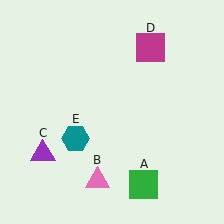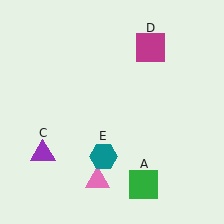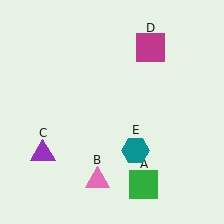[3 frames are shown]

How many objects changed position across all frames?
1 object changed position: teal hexagon (object E).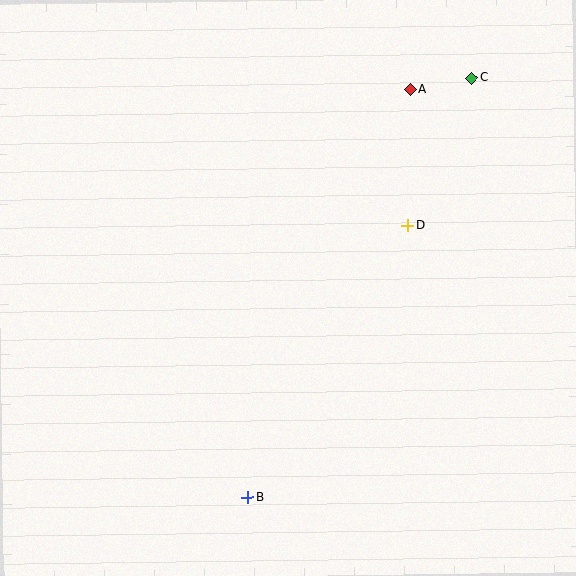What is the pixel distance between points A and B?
The distance between A and B is 439 pixels.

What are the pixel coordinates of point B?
Point B is at (247, 497).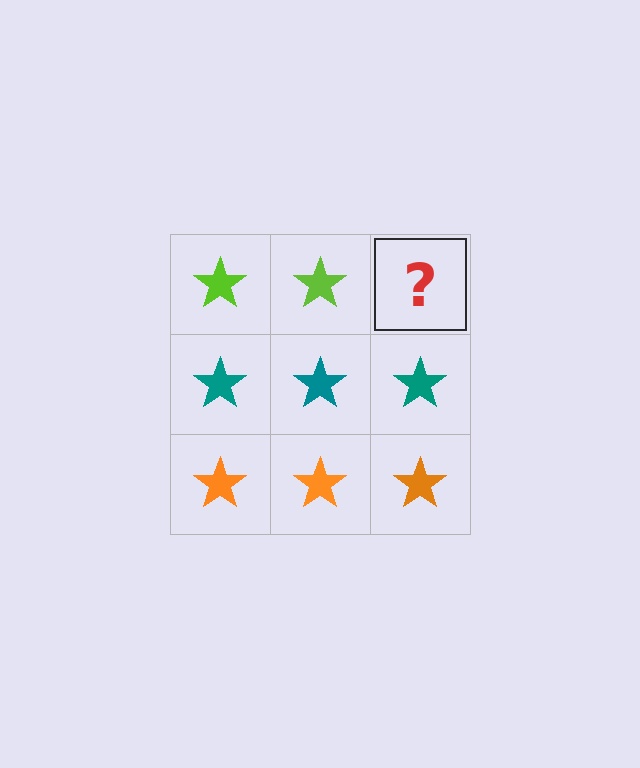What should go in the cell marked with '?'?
The missing cell should contain a lime star.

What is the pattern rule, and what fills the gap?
The rule is that each row has a consistent color. The gap should be filled with a lime star.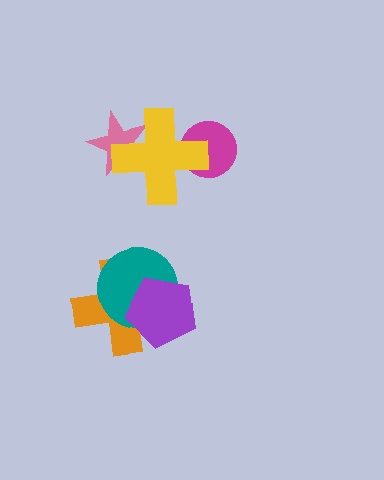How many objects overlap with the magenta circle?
1 object overlaps with the magenta circle.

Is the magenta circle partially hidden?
Yes, it is partially covered by another shape.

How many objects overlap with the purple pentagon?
2 objects overlap with the purple pentagon.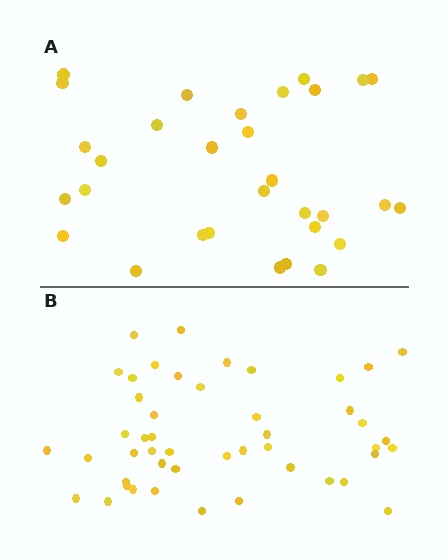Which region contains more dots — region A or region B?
Region B (the bottom region) has more dots.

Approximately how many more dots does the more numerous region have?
Region B has approximately 15 more dots than region A.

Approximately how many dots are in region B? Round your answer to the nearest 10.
About 50 dots. (The exact count is 47, which rounds to 50.)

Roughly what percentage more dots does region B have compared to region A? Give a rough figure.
About 50% more.